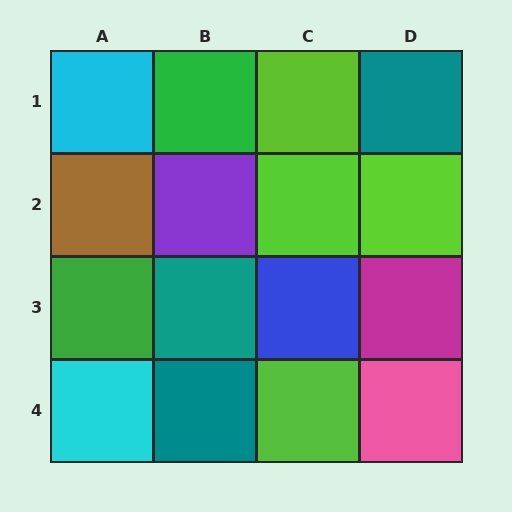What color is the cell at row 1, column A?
Cyan.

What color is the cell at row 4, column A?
Cyan.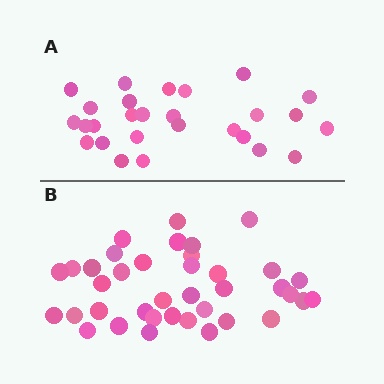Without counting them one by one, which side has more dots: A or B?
Region B (the bottom region) has more dots.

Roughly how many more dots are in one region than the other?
Region B has roughly 12 or so more dots than region A.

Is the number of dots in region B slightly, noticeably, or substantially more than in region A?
Region B has noticeably more, but not dramatically so. The ratio is roughly 1.4 to 1.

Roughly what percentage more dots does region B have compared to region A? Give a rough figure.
About 40% more.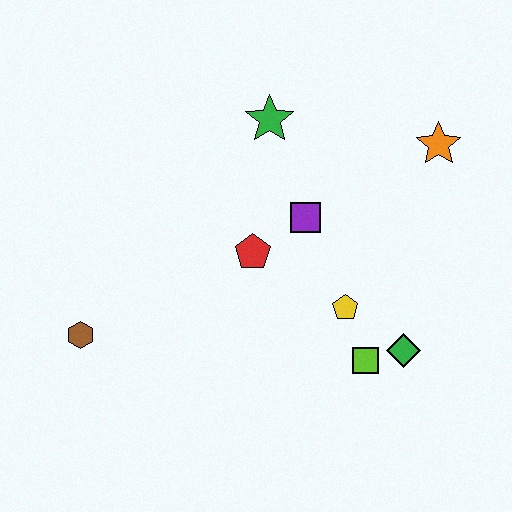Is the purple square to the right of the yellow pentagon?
No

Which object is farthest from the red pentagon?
The orange star is farthest from the red pentagon.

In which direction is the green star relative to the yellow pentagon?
The green star is above the yellow pentagon.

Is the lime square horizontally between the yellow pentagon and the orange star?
Yes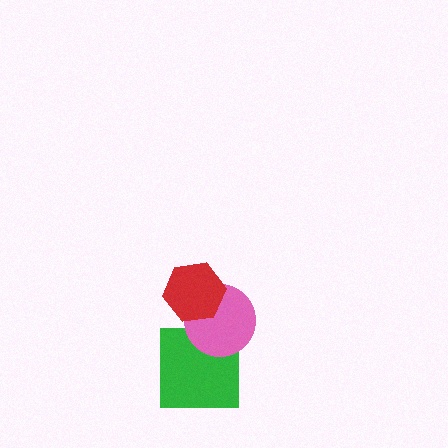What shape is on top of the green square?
The pink circle is on top of the green square.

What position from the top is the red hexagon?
The red hexagon is 1st from the top.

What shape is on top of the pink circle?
The red hexagon is on top of the pink circle.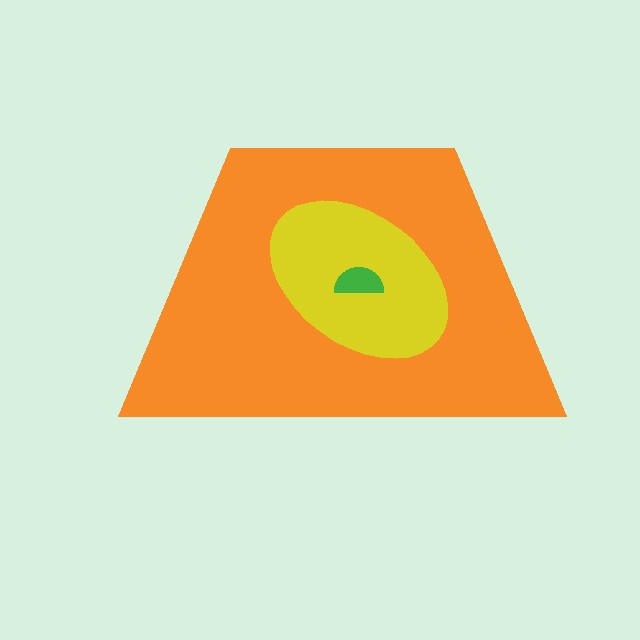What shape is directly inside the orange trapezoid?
The yellow ellipse.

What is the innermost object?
The green semicircle.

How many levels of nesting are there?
3.